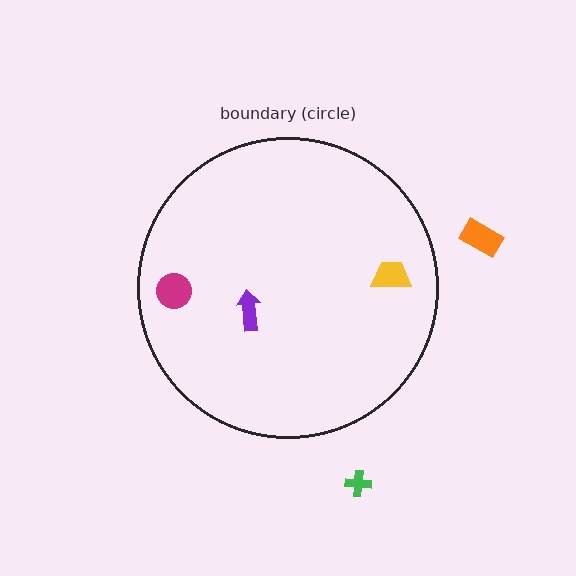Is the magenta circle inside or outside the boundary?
Inside.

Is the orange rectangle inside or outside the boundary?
Outside.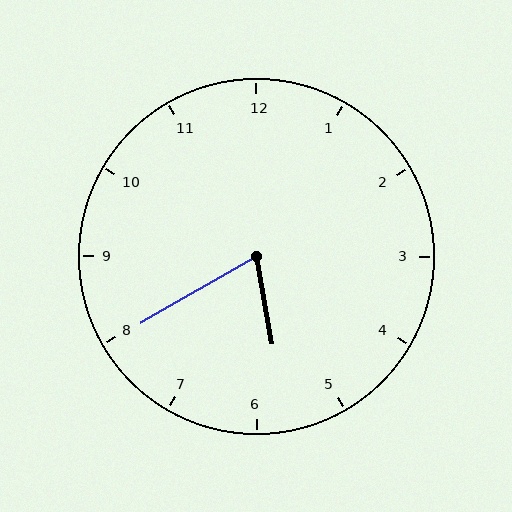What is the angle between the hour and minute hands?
Approximately 70 degrees.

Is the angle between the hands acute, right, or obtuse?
It is acute.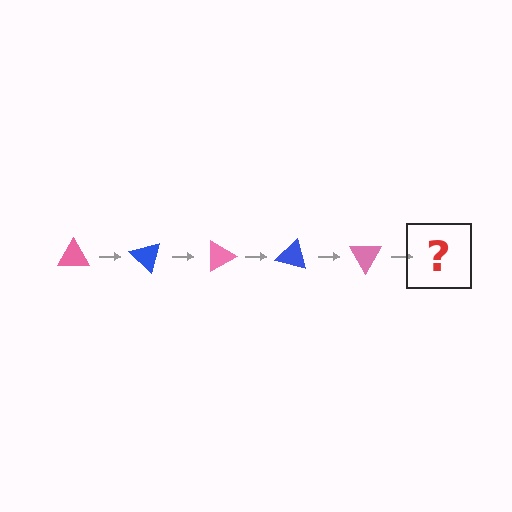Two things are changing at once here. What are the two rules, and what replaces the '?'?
The two rules are that it rotates 45 degrees each step and the color cycles through pink and blue. The '?' should be a blue triangle, rotated 225 degrees from the start.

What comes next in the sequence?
The next element should be a blue triangle, rotated 225 degrees from the start.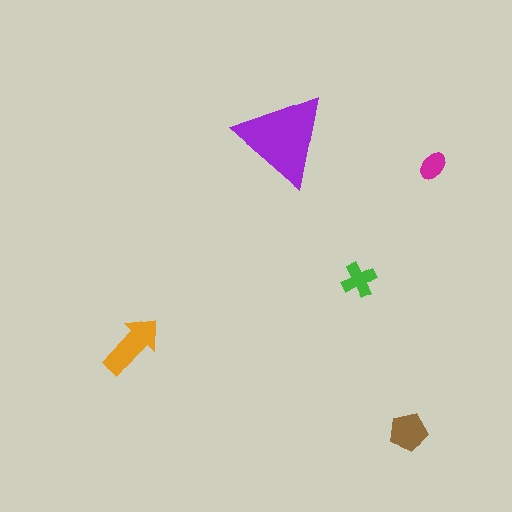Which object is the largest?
The purple triangle.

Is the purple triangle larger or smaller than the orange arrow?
Larger.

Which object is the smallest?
The magenta ellipse.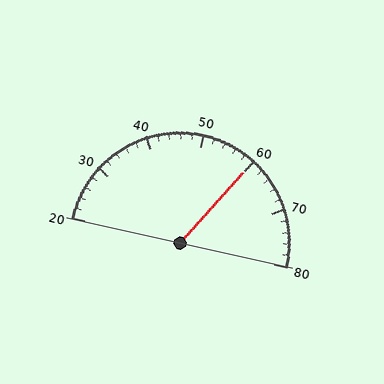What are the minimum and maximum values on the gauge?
The gauge ranges from 20 to 80.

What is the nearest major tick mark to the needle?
The nearest major tick mark is 60.